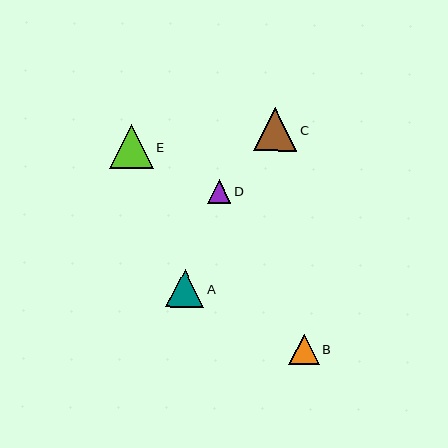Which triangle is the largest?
Triangle E is the largest with a size of approximately 44 pixels.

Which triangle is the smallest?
Triangle D is the smallest with a size of approximately 23 pixels.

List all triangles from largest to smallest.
From largest to smallest: E, C, A, B, D.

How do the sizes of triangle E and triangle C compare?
Triangle E and triangle C are approximately the same size.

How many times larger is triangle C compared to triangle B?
Triangle C is approximately 1.4 times the size of triangle B.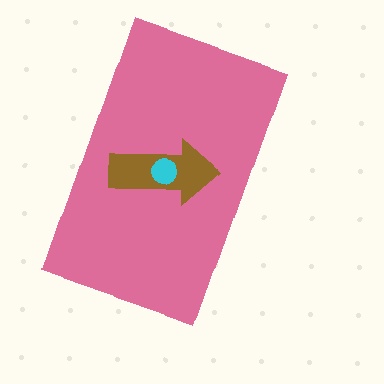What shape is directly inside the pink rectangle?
The brown arrow.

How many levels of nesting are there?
3.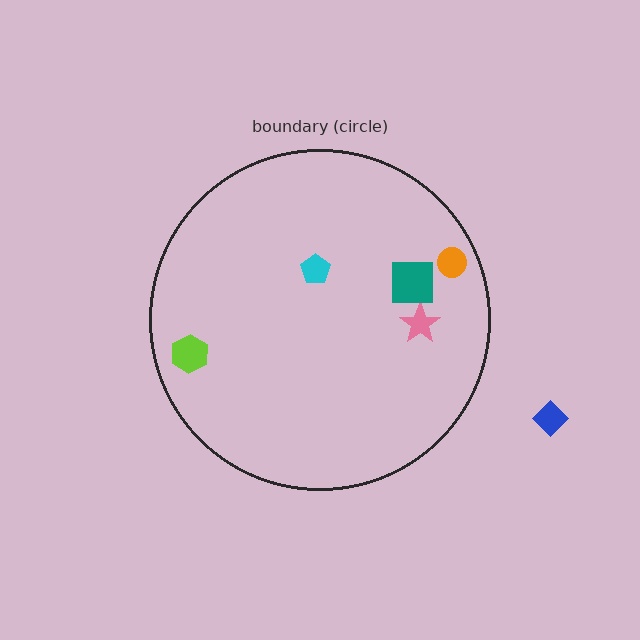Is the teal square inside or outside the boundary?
Inside.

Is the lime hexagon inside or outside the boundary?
Inside.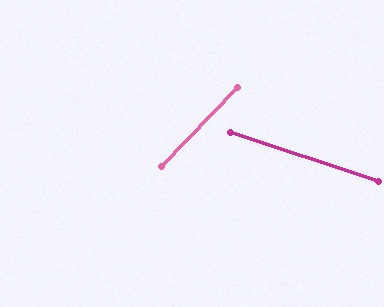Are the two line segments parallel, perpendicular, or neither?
Neither parallel nor perpendicular — they differ by about 65°.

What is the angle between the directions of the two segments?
Approximately 65 degrees.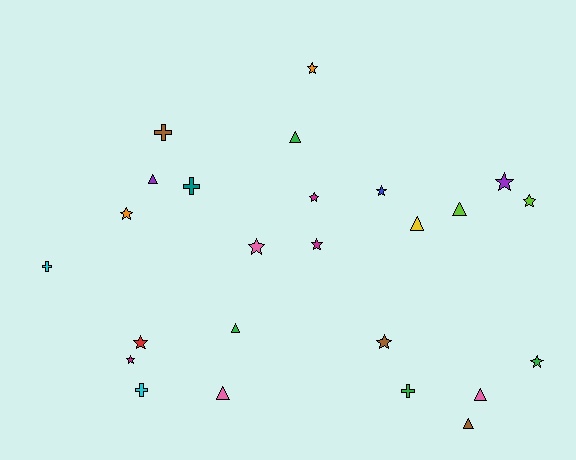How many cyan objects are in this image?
There are 2 cyan objects.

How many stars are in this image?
There are 12 stars.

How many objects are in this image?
There are 25 objects.